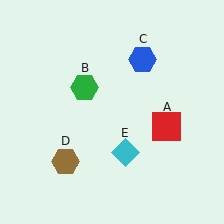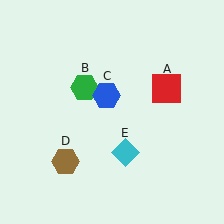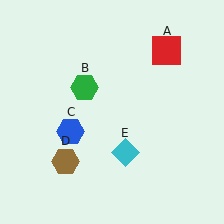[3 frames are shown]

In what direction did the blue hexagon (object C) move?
The blue hexagon (object C) moved down and to the left.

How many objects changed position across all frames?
2 objects changed position: red square (object A), blue hexagon (object C).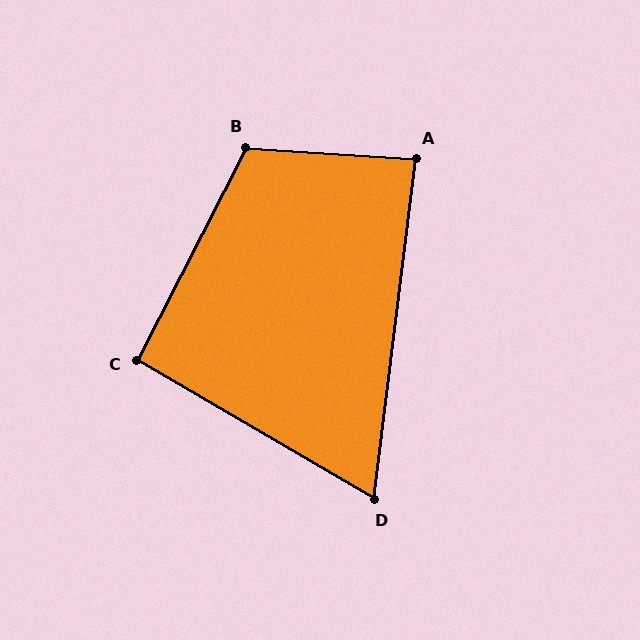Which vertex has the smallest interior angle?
D, at approximately 67 degrees.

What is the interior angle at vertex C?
Approximately 93 degrees (approximately right).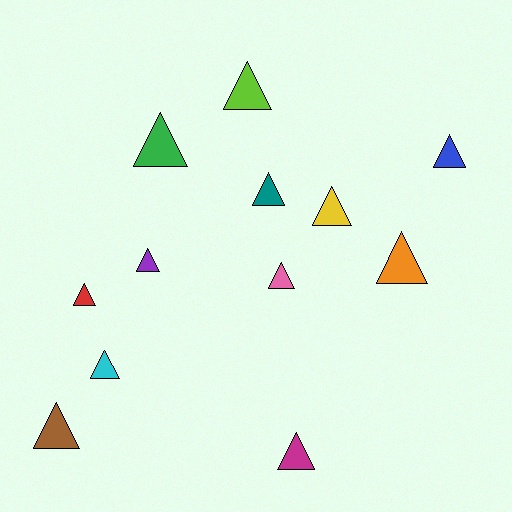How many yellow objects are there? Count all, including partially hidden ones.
There is 1 yellow object.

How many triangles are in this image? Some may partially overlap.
There are 12 triangles.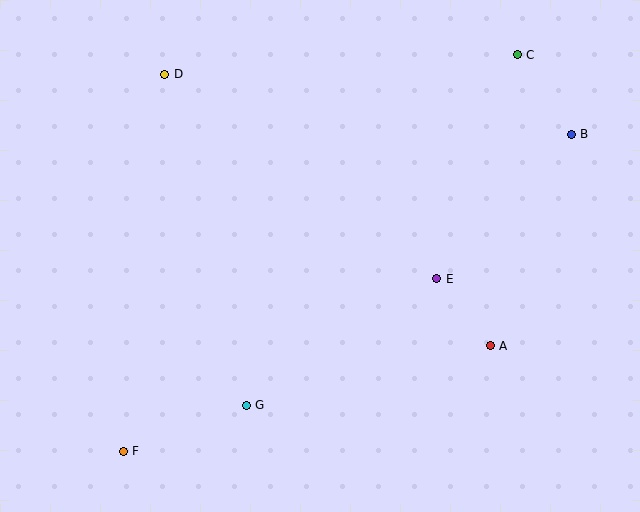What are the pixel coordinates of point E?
Point E is at (437, 279).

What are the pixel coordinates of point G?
Point G is at (246, 405).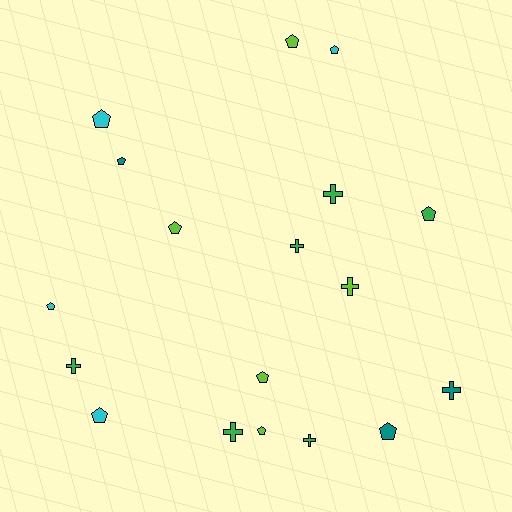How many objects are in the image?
There are 18 objects.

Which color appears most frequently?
Green, with 6 objects.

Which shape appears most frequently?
Pentagon, with 11 objects.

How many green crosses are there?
There are 5 green crosses.